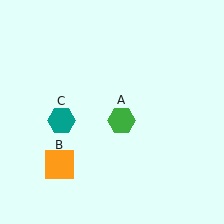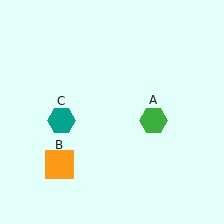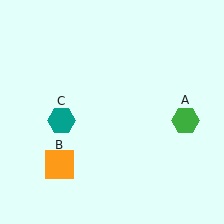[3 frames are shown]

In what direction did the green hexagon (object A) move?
The green hexagon (object A) moved right.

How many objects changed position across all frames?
1 object changed position: green hexagon (object A).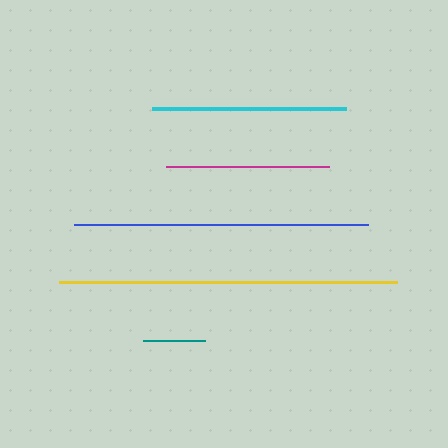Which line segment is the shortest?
The teal line is the shortest at approximately 62 pixels.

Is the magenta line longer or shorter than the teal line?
The magenta line is longer than the teal line.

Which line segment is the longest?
The yellow line is the longest at approximately 338 pixels.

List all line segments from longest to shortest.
From longest to shortest: yellow, blue, cyan, magenta, teal.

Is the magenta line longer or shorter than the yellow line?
The yellow line is longer than the magenta line.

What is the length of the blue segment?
The blue segment is approximately 294 pixels long.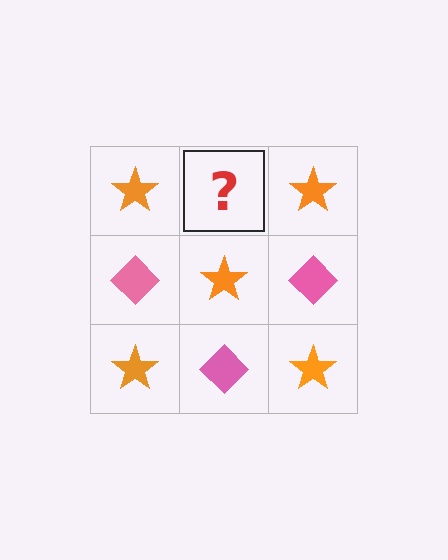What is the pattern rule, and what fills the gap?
The rule is that it alternates orange star and pink diamond in a checkerboard pattern. The gap should be filled with a pink diamond.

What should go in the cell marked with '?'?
The missing cell should contain a pink diamond.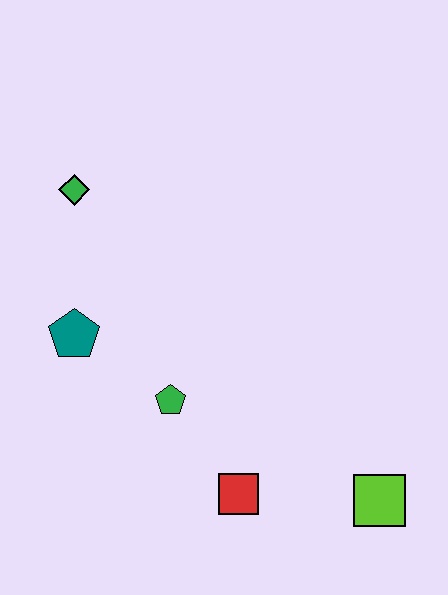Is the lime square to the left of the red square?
No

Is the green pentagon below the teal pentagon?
Yes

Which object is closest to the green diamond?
The teal pentagon is closest to the green diamond.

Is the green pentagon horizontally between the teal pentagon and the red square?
Yes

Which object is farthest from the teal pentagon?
The lime square is farthest from the teal pentagon.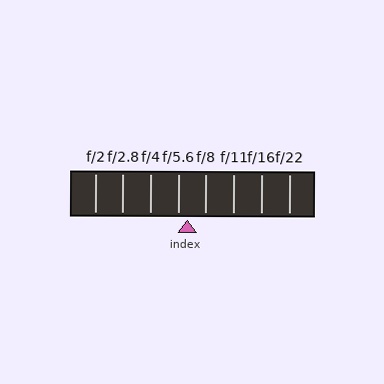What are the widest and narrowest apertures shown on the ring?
The widest aperture shown is f/2 and the narrowest is f/22.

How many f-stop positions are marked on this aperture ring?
There are 8 f-stop positions marked.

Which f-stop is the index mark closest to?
The index mark is closest to f/5.6.